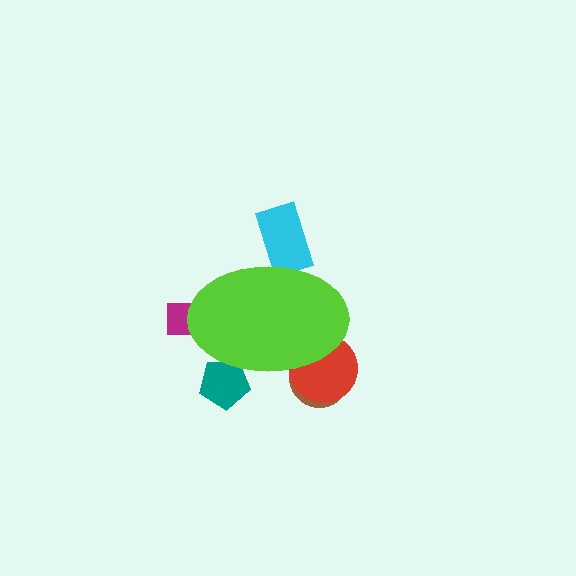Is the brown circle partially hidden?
Yes, the brown circle is partially hidden behind the lime ellipse.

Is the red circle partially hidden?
Yes, the red circle is partially hidden behind the lime ellipse.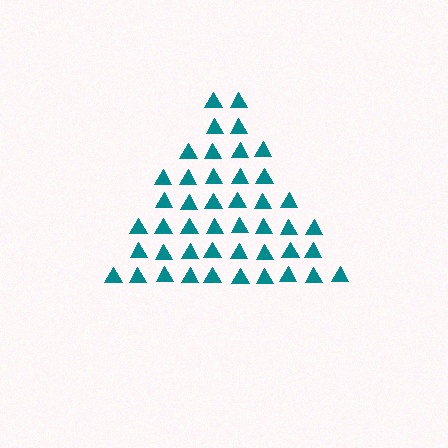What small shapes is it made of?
It is made of small triangles.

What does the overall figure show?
The overall figure shows a triangle.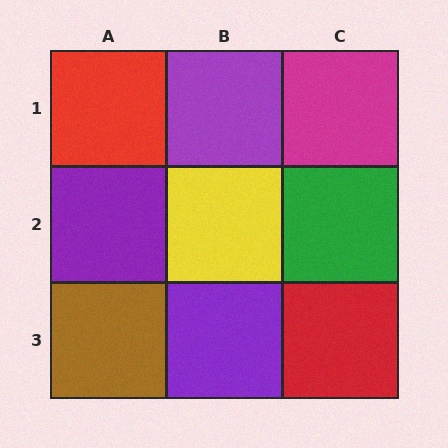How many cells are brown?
1 cell is brown.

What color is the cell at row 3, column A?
Brown.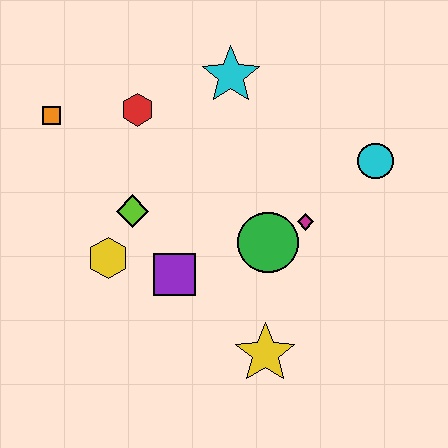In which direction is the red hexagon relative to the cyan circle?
The red hexagon is to the left of the cyan circle.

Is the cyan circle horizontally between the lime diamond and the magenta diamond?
No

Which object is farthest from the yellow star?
The orange square is farthest from the yellow star.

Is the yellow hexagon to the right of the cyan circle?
No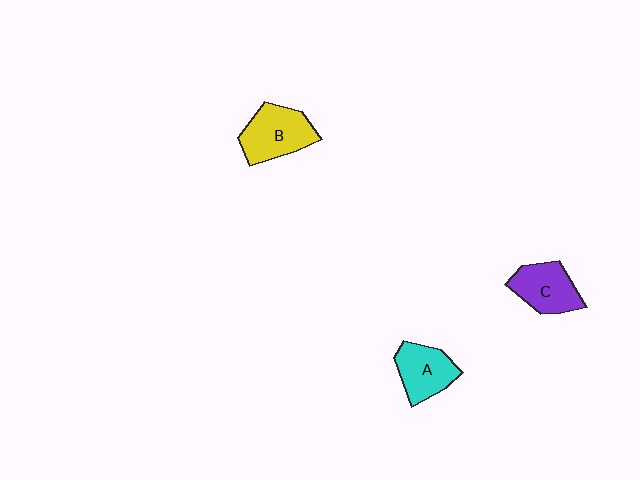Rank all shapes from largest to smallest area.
From largest to smallest: B (yellow), C (purple), A (cyan).